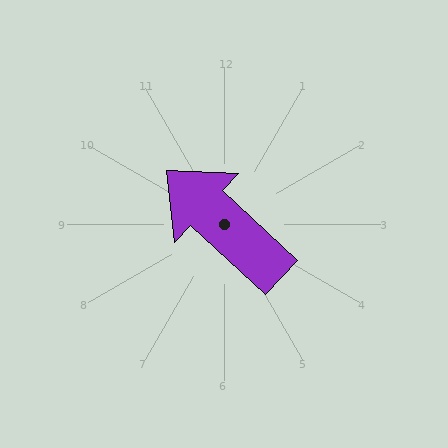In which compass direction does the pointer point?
Northwest.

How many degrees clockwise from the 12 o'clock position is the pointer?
Approximately 313 degrees.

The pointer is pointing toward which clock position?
Roughly 10 o'clock.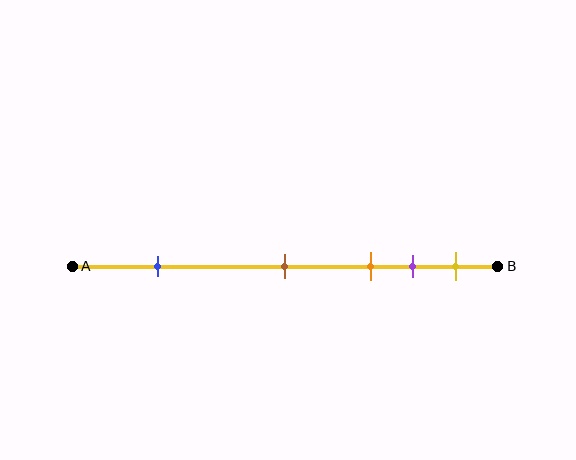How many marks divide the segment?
There are 5 marks dividing the segment.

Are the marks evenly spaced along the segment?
No, the marks are not evenly spaced.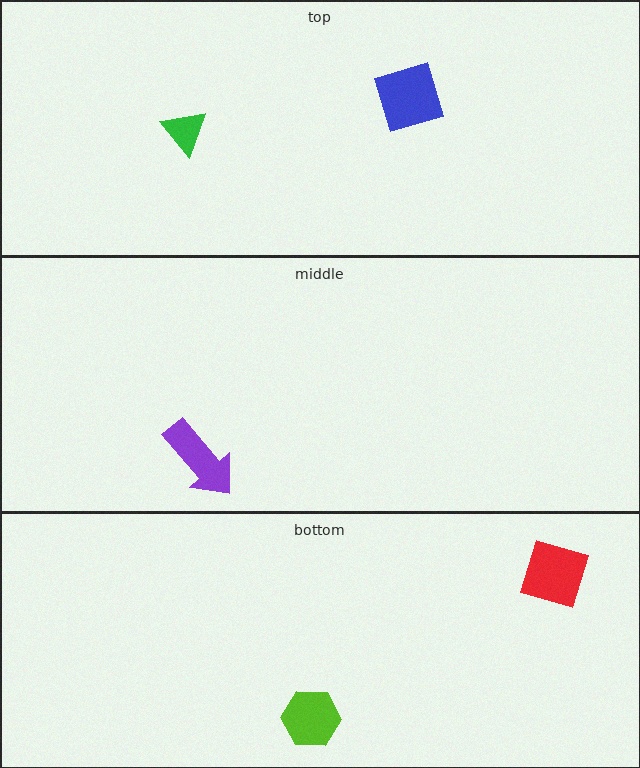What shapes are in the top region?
The green triangle, the blue diamond.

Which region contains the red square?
The bottom region.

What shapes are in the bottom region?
The lime hexagon, the red square.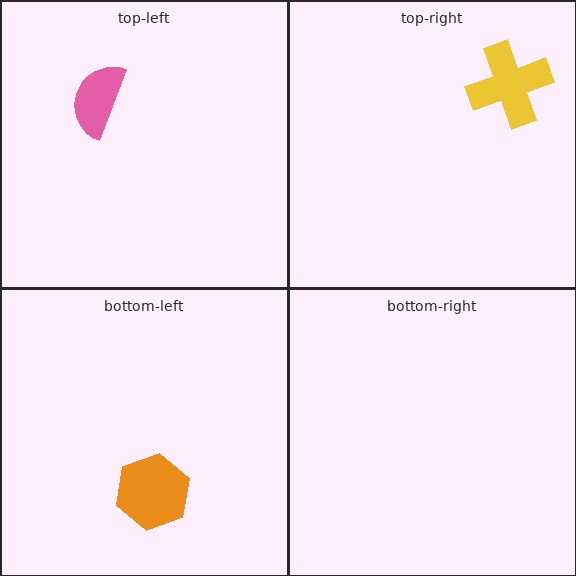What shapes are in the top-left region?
The pink semicircle.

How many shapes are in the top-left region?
1.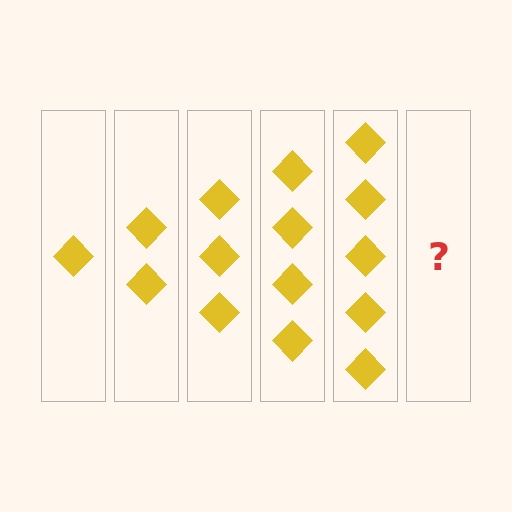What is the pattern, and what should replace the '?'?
The pattern is that each step adds one more diamond. The '?' should be 6 diamonds.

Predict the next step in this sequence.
The next step is 6 diamonds.